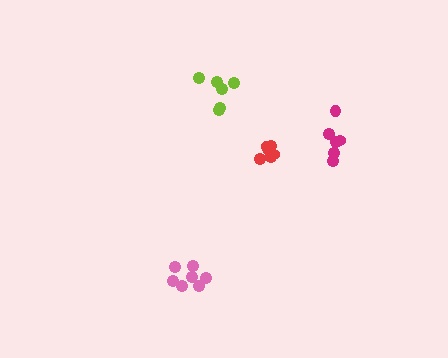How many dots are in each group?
Group 1: 6 dots, Group 2: 6 dots, Group 3: 8 dots, Group 4: 7 dots (27 total).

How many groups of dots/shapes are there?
There are 4 groups.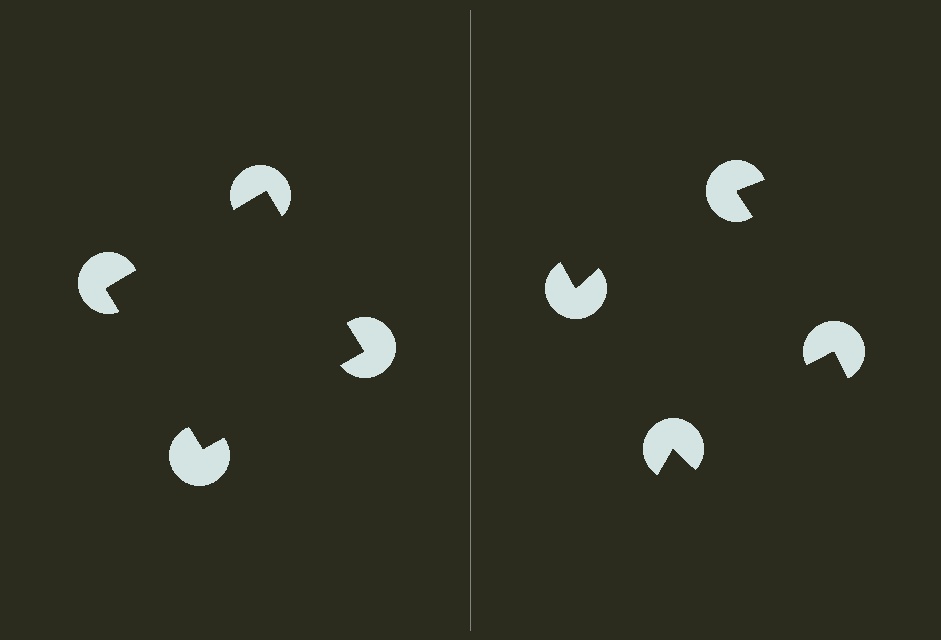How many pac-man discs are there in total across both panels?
8 — 4 on each side.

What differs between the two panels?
The pac-man discs are positioned identically on both sides; only the wedge orientations differ. On the left they align to a square; on the right they are misaligned.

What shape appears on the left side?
An illusory square.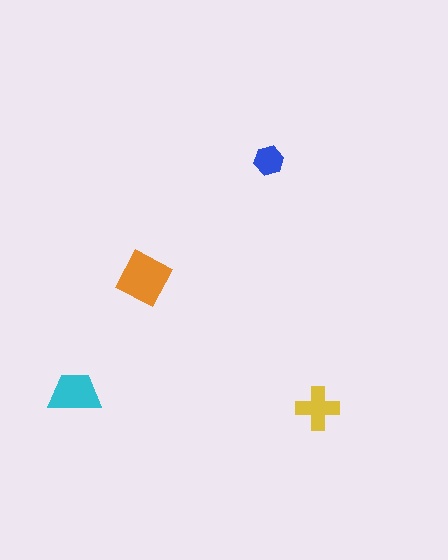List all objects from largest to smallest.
The orange diamond, the cyan trapezoid, the yellow cross, the blue hexagon.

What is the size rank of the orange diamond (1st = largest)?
1st.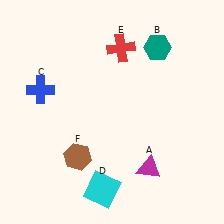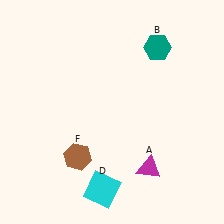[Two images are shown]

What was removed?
The red cross (E), the blue cross (C) were removed in Image 2.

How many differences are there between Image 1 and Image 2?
There are 2 differences between the two images.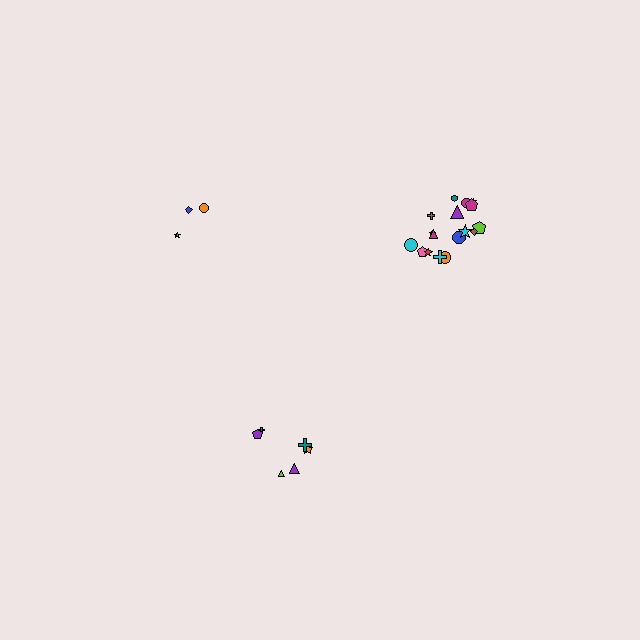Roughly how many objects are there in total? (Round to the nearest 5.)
Roughly 25 objects in total.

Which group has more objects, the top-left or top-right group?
The top-right group.